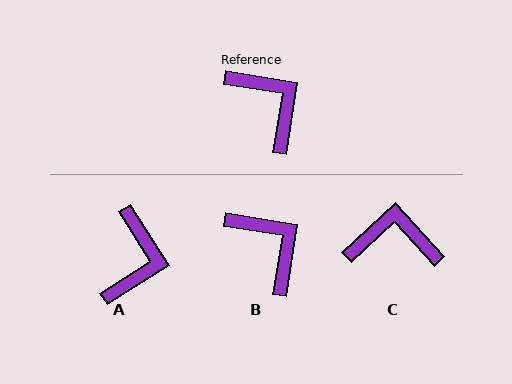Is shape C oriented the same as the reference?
No, it is off by about 52 degrees.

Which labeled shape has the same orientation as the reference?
B.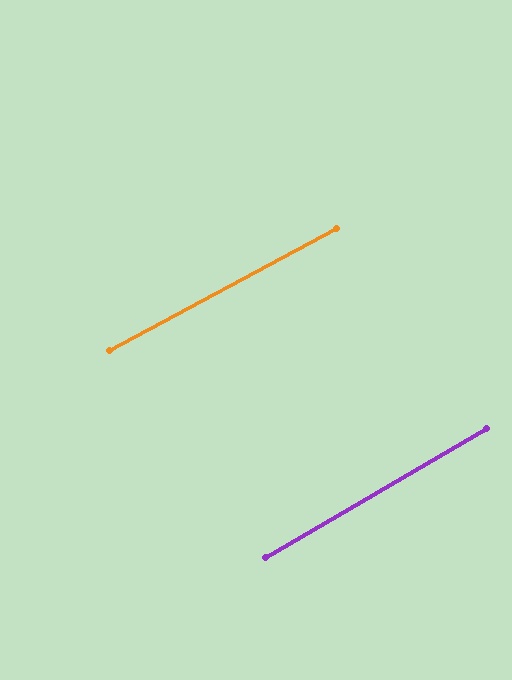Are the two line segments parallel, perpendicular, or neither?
Parallel — their directions differ by only 2.0°.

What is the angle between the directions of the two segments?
Approximately 2 degrees.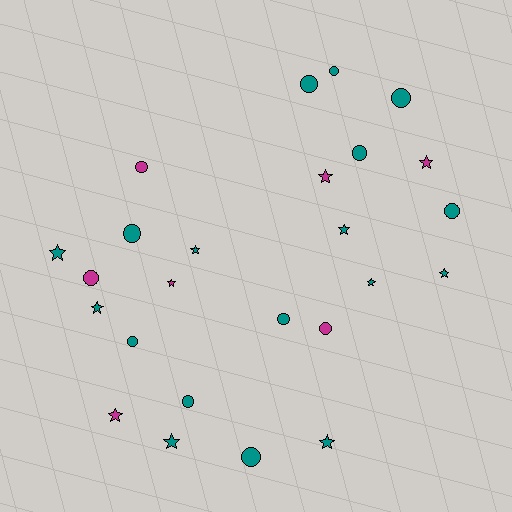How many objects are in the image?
There are 25 objects.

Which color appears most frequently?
Teal, with 18 objects.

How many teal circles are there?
There are 10 teal circles.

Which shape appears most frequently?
Circle, with 13 objects.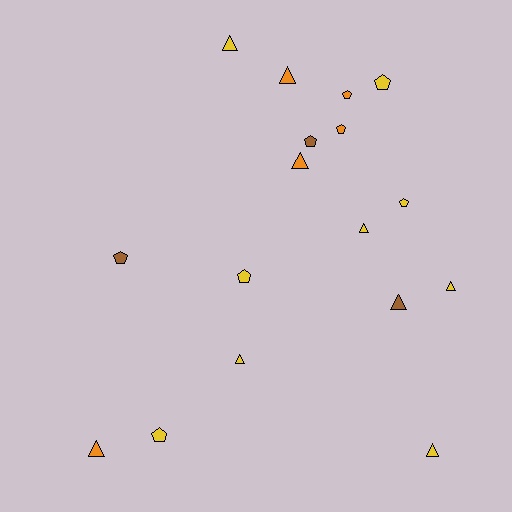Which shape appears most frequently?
Triangle, with 9 objects.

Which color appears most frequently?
Yellow, with 9 objects.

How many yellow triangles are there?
There are 5 yellow triangles.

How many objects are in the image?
There are 17 objects.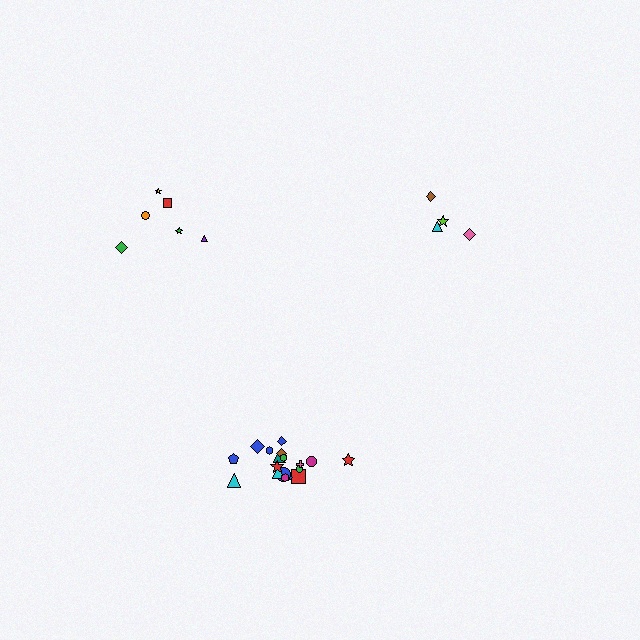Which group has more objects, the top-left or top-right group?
The top-left group.